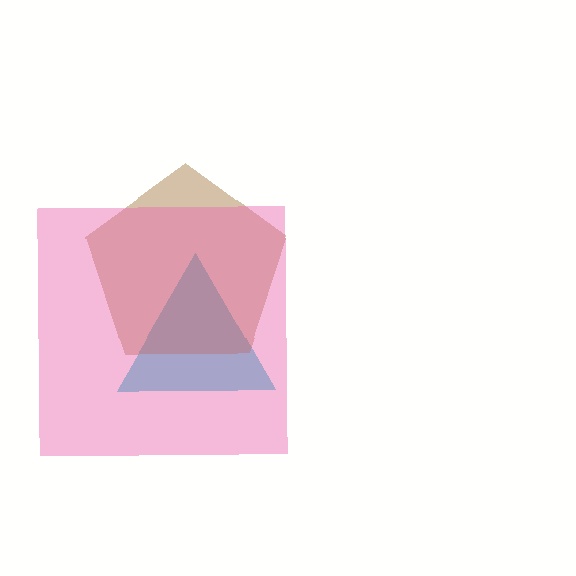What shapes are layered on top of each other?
The layered shapes are: a cyan triangle, a brown pentagon, a pink square.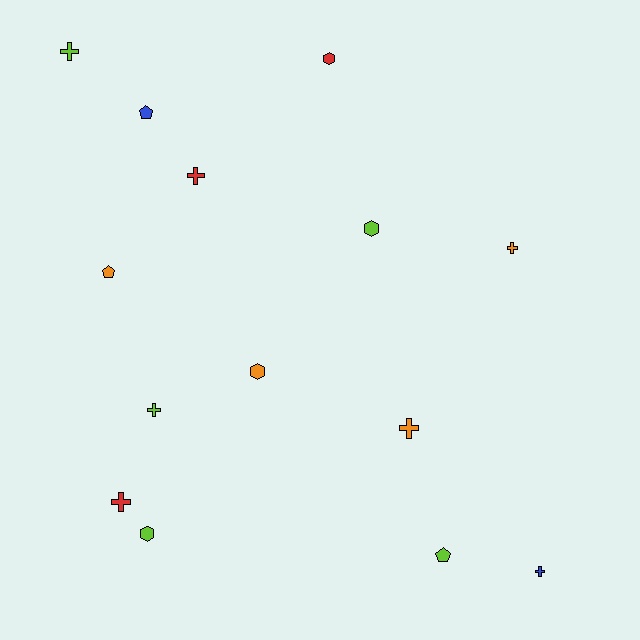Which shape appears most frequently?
Cross, with 7 objects.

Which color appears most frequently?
Lime, with 5 objects.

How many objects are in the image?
There are 14 objects.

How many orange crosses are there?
There are 2 orange crosses.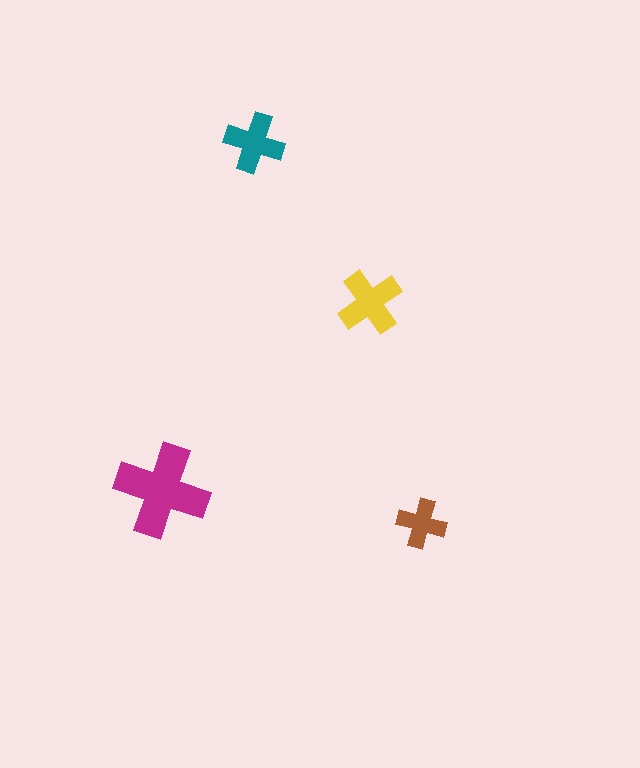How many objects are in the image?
There are 4 objects in the image.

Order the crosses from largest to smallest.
the magenta one, the yellow one, the teal one, the brown one.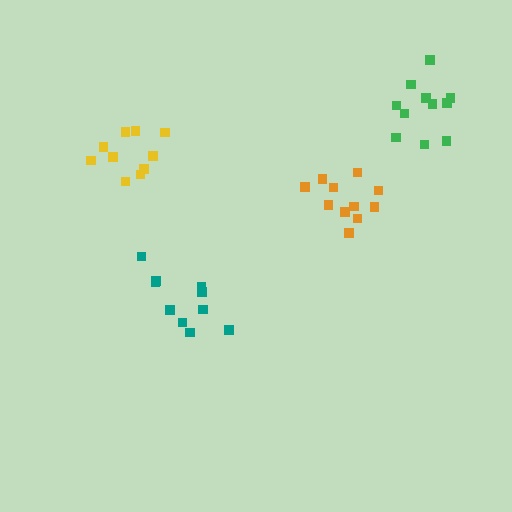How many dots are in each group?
Group 1: 11 dots, Group 2: 10 dots, Group 3: 11 dots, Group 4: 10 dots (42 total).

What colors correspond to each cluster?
The clusters are colored: orange, yellow, green, teal.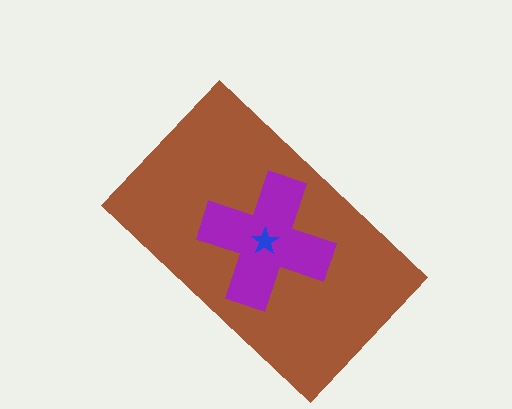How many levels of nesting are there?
3.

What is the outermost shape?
The brown rectangle.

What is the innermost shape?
The blue star.